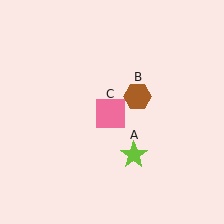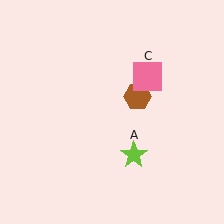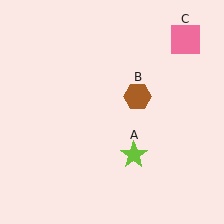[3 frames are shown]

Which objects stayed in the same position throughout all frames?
Lime star (object A) and brown hexagon (object B) remained stationary.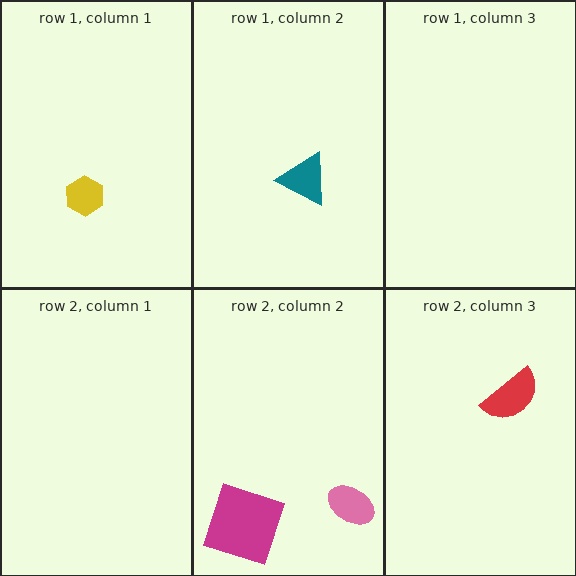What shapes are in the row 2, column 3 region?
The red semicircle.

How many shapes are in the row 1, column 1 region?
1.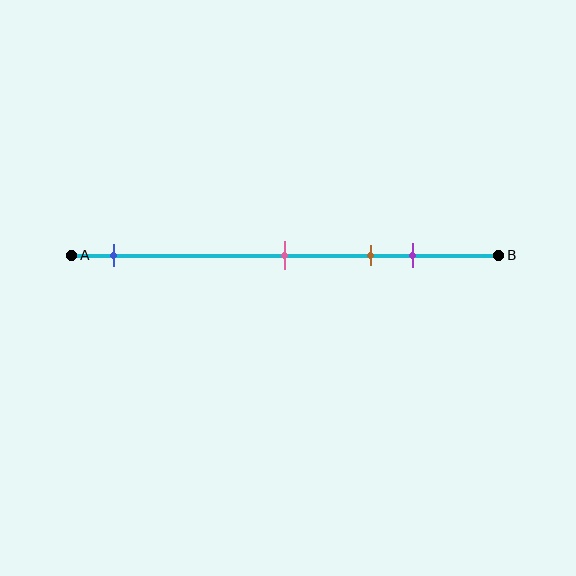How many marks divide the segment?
There are 4 marks dividing the segment.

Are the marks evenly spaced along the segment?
No, the marks are not evenly spaced.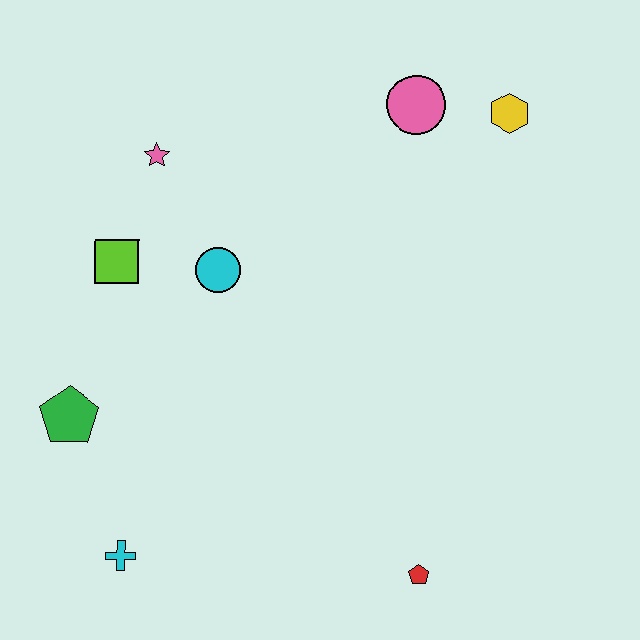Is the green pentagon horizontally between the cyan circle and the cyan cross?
No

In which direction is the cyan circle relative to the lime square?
The cyan circle is to the right of the lime square.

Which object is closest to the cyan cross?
The green pentagon is closest to the cyan cross.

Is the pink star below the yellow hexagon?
Yes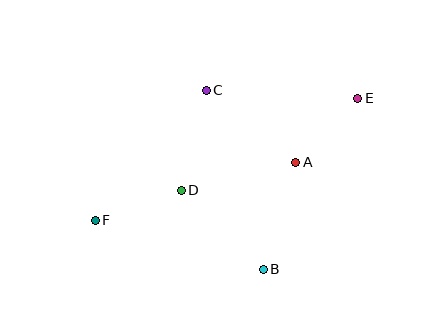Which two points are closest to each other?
Points A and E are closest to each other.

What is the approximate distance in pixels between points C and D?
The distance between C and D is approximately 103 pixels.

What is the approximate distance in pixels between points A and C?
The distance between A and C is approximately 115 pixels.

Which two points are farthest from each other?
Points E and F are farthest from each other.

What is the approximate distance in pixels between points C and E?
The distance between C and E is approximately 152 pixels.